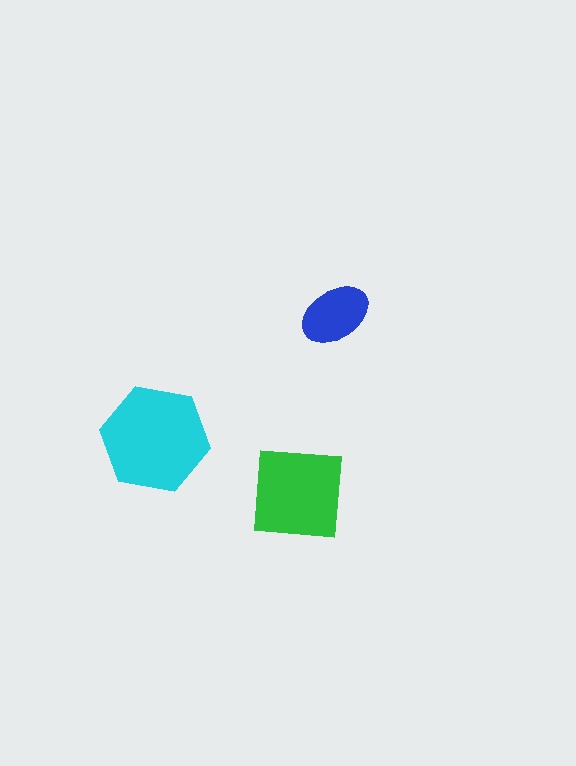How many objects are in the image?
There are 3 objects in the image.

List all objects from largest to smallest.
The cyan hexagon, the green square, the blue ellipse.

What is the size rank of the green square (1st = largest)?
2nd.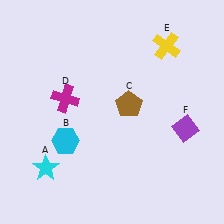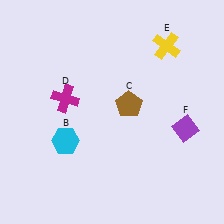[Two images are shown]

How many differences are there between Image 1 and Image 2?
There is 1 difference between the two images.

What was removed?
The cyan star (A) was removed in Image 2.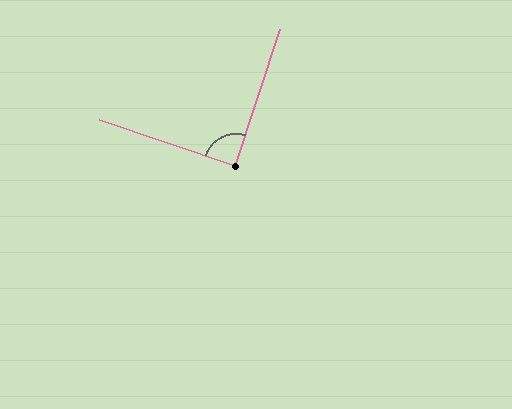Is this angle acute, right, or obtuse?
It is approximately a right angle.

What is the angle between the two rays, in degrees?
Approximately 90 degrees.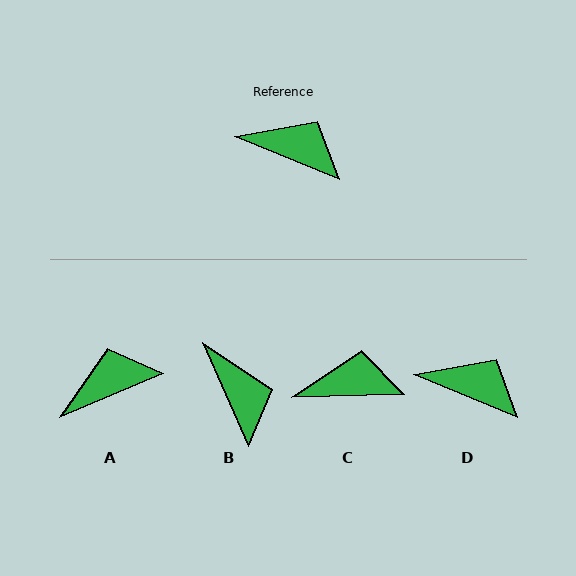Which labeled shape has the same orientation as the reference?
D.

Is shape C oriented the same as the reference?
No, it is off by about 24 degrees.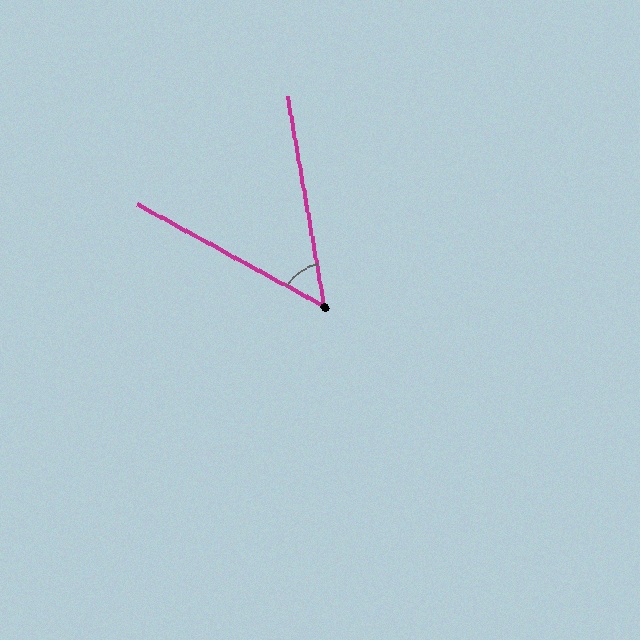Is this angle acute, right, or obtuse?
It is acute.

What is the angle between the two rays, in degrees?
Approximately 52 degrees.